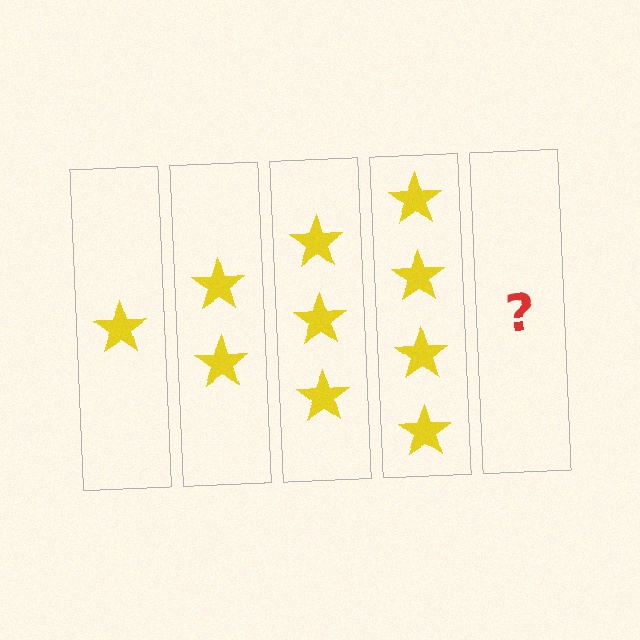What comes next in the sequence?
The next element should be 5 stars.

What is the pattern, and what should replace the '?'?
The pattern is that each step adds one more star. The '?' should be 5 stars.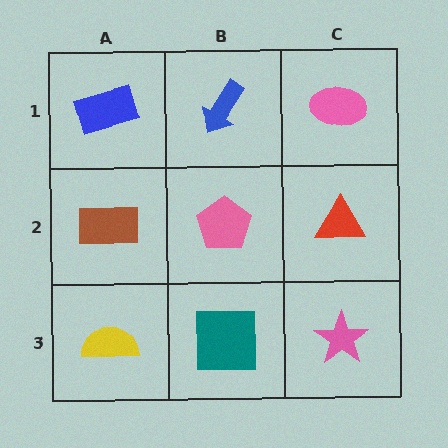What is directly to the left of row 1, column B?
A blue rectangle.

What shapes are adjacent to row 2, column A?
A blue rectangle (row 1, column A), a yellow semicircle (row 3, column A), a pink pentagon (row 2, column B).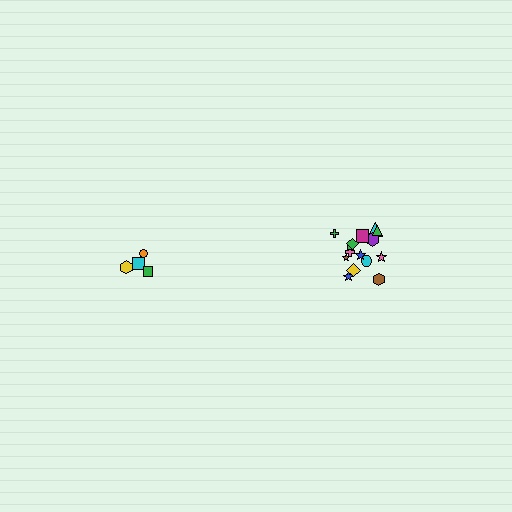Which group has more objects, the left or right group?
The right group.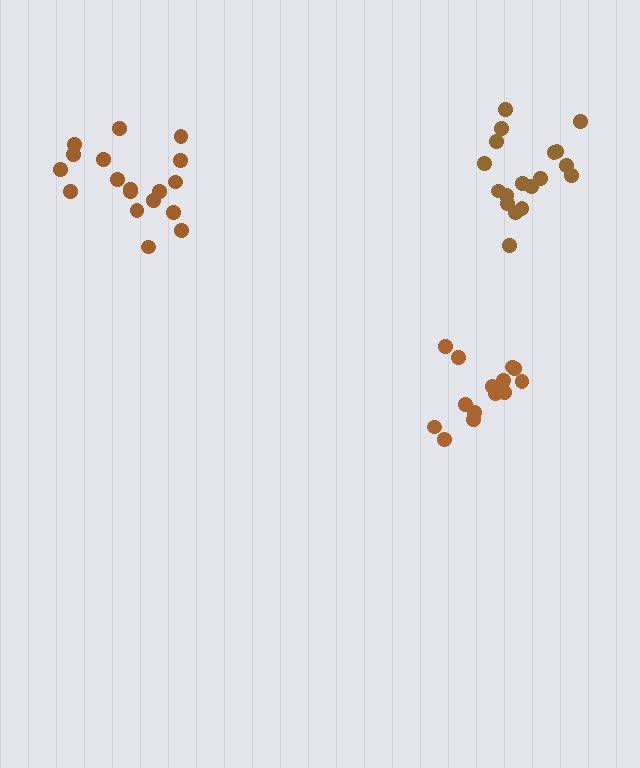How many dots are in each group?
Group 1: 18 dots, Group 2: 14 dots, Group 3: 18 dots (50 total).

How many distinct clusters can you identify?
There are 3 distinct clusters.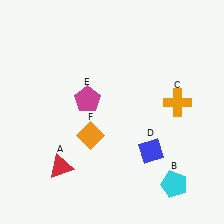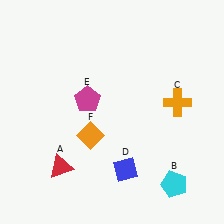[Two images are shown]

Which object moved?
The blue diamond (D) moved left.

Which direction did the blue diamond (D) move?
The blue diamond (D) moved left.